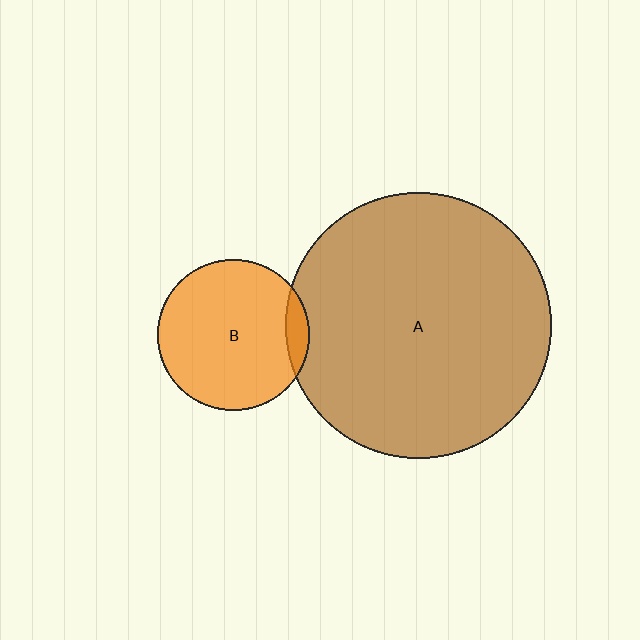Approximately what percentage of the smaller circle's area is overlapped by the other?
Approximately 10%.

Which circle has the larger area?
Circle A (brown).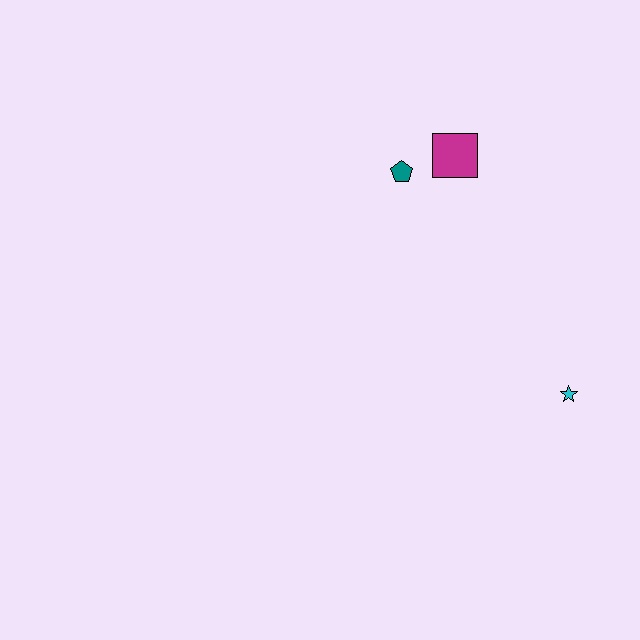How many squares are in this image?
There is 1 square.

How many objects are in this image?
There are 3 objects.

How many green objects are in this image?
There are no green objects.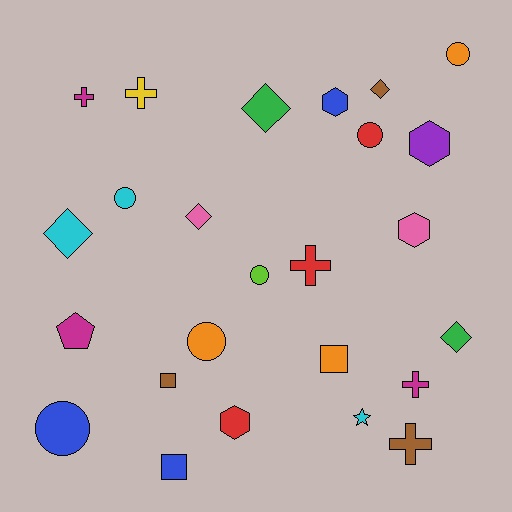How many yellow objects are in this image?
There is 1 yellow object.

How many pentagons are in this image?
There is 1 pentagon.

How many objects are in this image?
There are 25 objects.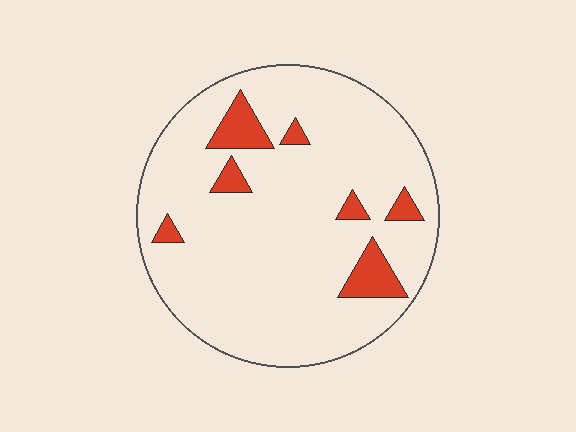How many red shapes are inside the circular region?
7.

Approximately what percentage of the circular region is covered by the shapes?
Approximately 10%.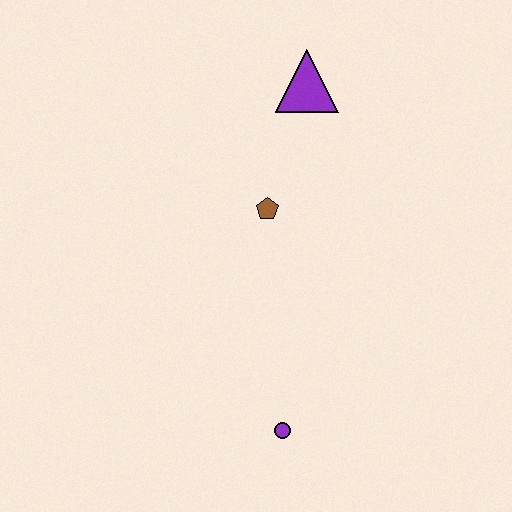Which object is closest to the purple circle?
The brown pentagon is closest to the purple circle.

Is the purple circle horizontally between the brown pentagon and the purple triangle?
Yes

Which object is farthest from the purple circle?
The purple triangle is farthest from the purple circle.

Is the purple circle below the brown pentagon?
Yes